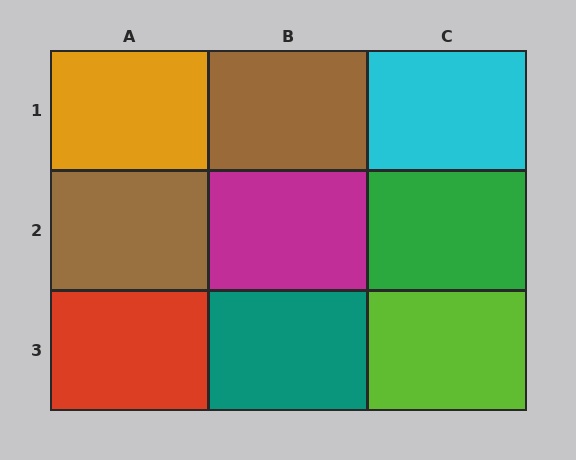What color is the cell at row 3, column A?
Red.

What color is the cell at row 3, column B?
Teal.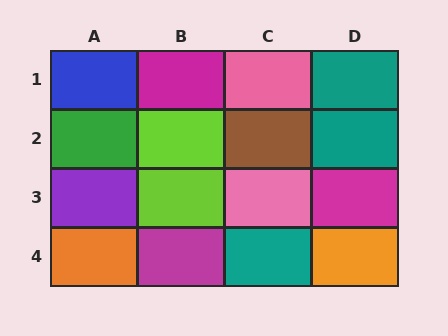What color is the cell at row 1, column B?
Magenta.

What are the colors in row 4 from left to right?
Orange, magenta, teal, orange.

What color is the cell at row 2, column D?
Teal.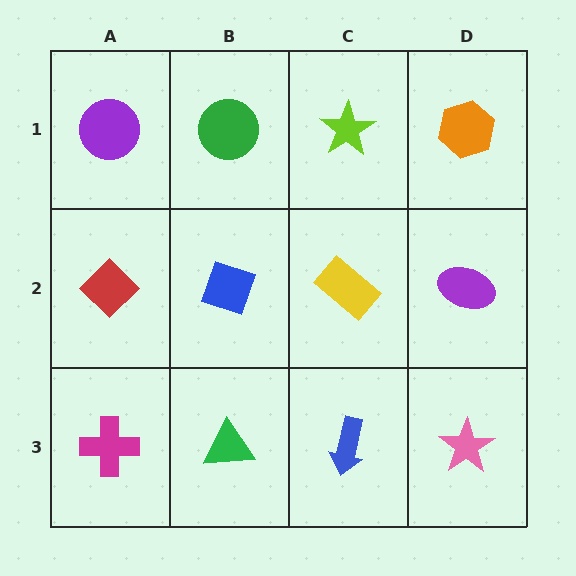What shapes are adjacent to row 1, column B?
A blue diamond (row 2, column B), a purple circle (row 1, column A), a lime star (row 1, column C).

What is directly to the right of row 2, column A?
A blue diamond.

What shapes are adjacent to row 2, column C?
A lime star (row 1, column C), a blue arrow (row 3, column C), a blue diamond (row 2, column B), a purple ellipse (row 2, column D).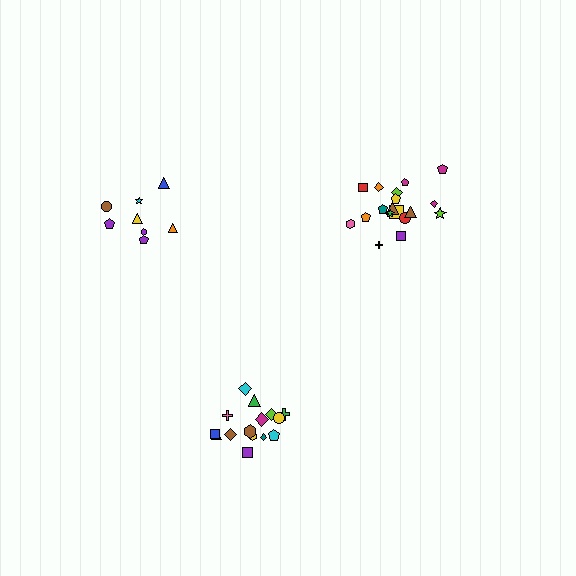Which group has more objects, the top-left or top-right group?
The top-right group.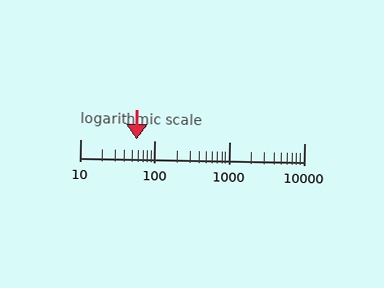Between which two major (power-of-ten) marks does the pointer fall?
The pointer is between 10 and 100.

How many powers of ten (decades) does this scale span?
The scale spans 3 decades, from 10 to 10000.